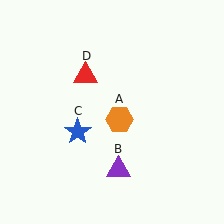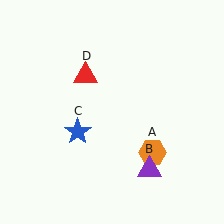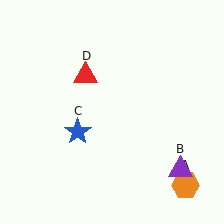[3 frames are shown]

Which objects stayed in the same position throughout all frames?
Blue star (object C) and red triangle (object D) remained stationary.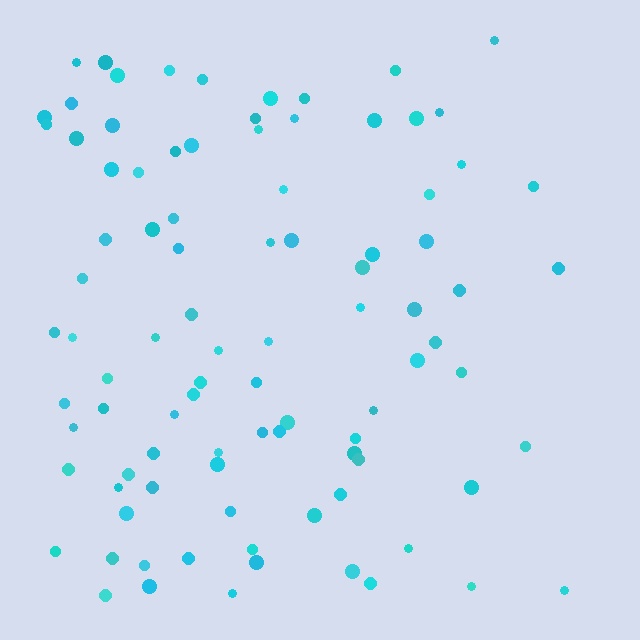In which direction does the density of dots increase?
From right to left, with the left side densest.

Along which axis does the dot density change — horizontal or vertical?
Horizontal.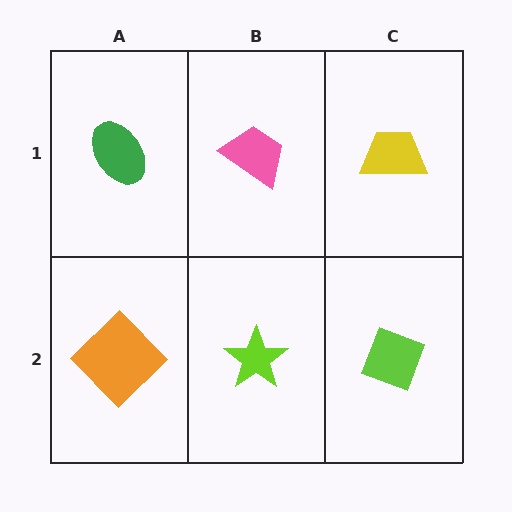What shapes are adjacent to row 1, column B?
A lime star (row 2, column B), a green ellipse (row 1, column A), a yellow trapezoid (row 1, column C).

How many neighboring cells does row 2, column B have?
3.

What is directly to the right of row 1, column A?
A pink trapezoid.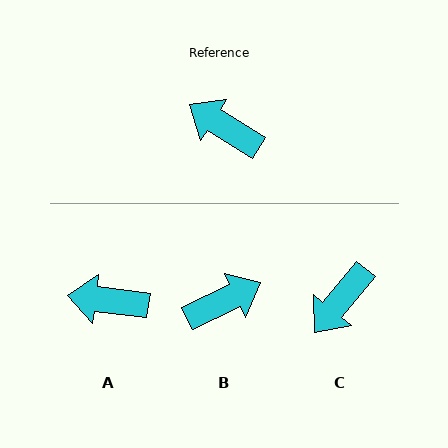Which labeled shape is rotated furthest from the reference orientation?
B, about 121 degrees away.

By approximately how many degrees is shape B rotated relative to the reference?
Approximately 121 degrees clockwise.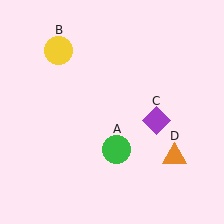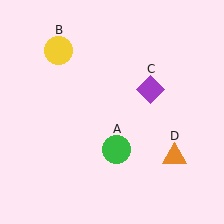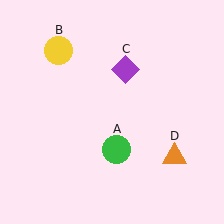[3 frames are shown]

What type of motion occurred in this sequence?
The purple diamond (object C) rotated counterclockwise around the center of the scene.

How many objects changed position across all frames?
1 object changed position: purple diamond (object C).